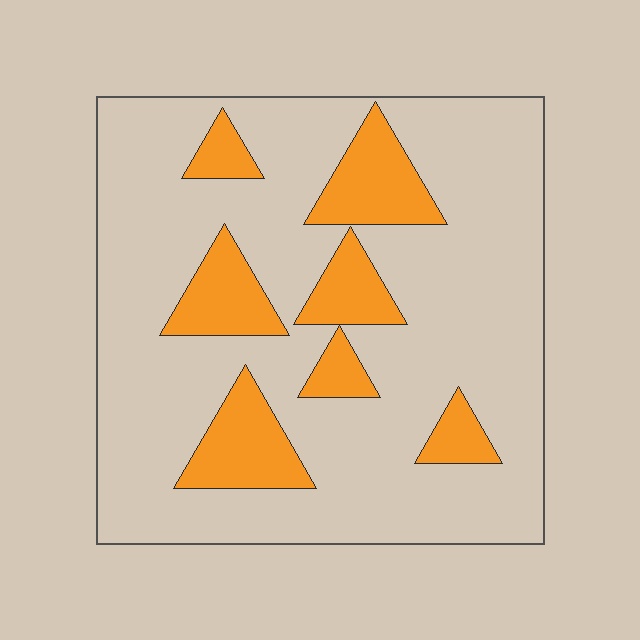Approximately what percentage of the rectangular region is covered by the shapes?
Approximately 20%.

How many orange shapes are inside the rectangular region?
7.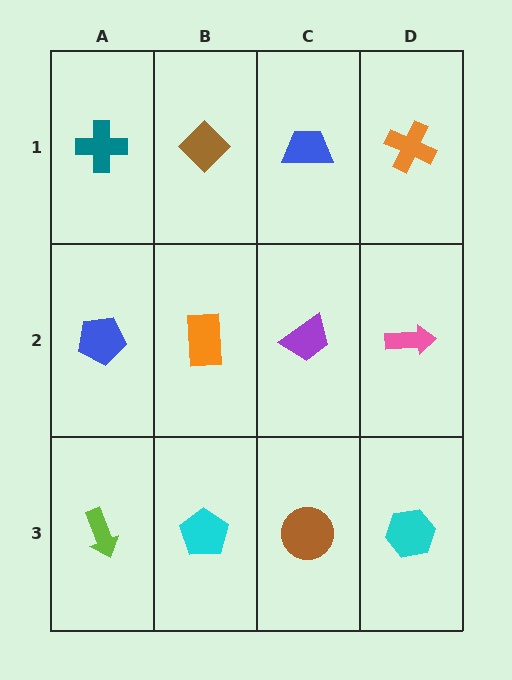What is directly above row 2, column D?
An orange cross.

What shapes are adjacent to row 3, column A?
A blue pentagon (row 2, column A), a cyan pentagon (row 3, column B).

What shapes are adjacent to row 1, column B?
An orange rectangle (row 2, column B), a teal cross (row 1, column A), a blue trapezoid (row 1, column C).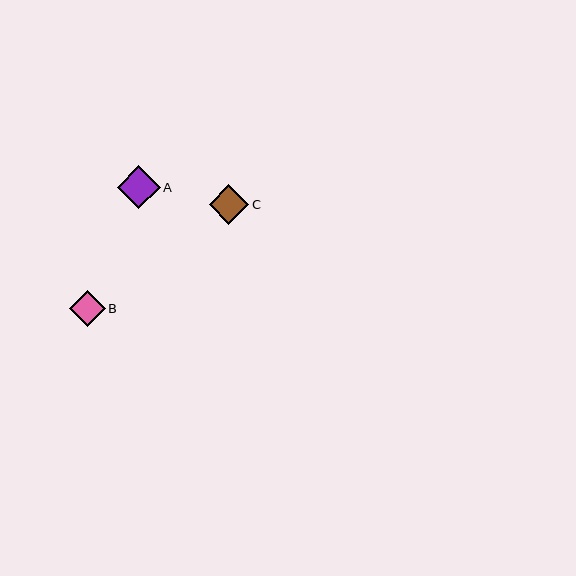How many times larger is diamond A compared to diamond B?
Diamond A is approximately 1.2 times the size of diamond B.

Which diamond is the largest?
Diamond A is the largest with a size of approximately 43 pixels.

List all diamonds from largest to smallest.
From largest to smallest: A, C, B.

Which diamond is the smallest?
Diamond B is the smallest with a size of approximately 35 pixels.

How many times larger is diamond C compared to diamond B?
Diamond C is approximately 1.1 times the size of diamond B.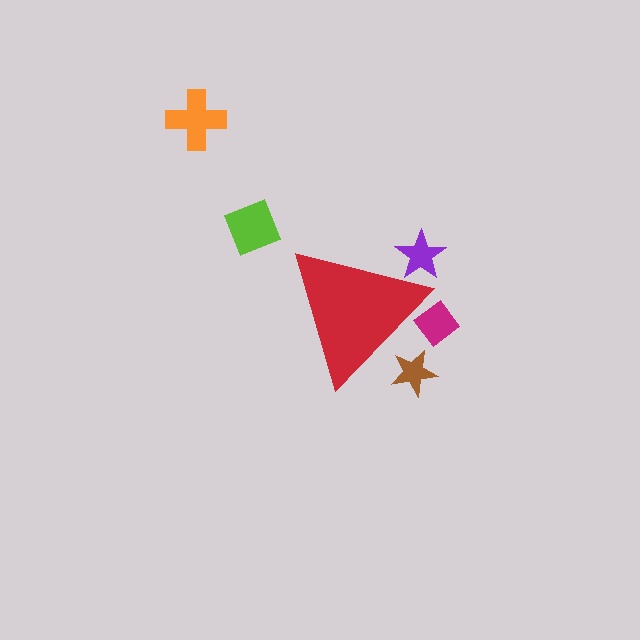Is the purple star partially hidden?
Yes, the purple star is partially hidden behind the red triangle.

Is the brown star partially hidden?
Yes, the brown star is partially hidden behind the red triangle.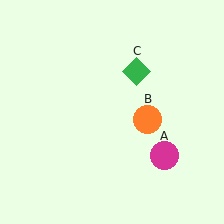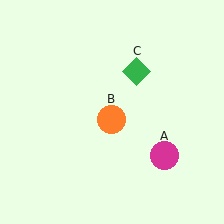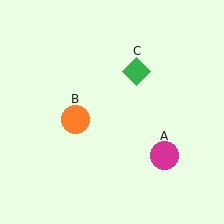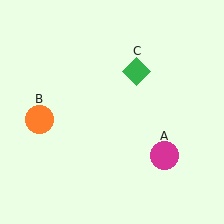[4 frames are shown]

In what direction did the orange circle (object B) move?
The orange circle (object B) moved left.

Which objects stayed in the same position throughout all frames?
Magenta circle (object A) and green diamond (object C) remained stationary.